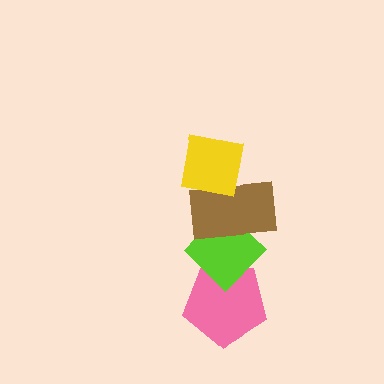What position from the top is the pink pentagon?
The pink pentagon is 4th from the top.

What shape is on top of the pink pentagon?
The lime diamond is on top of the pink pentagon.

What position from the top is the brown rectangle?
The brown rectangle is 2nd from the top.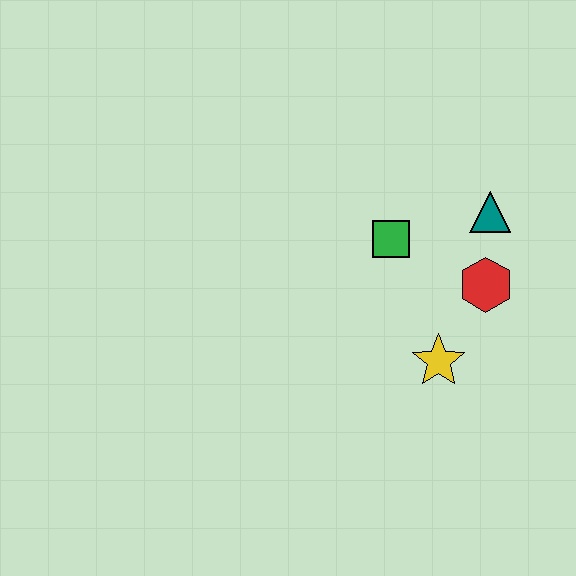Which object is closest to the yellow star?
The red hexagon is closest to the yellow star.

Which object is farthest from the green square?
The yellow star is farthest from the green square.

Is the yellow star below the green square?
Yes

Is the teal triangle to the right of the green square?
Yes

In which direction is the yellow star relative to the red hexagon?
The yellow star is below the red hexagon.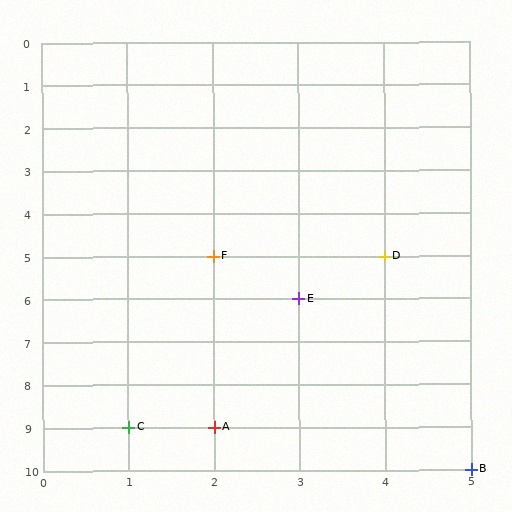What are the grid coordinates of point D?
Point D is at grid coordinates (4, 5).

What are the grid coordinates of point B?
Point B is at grid coordinates (5, 10).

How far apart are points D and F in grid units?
Points D and F are 2 columns apart.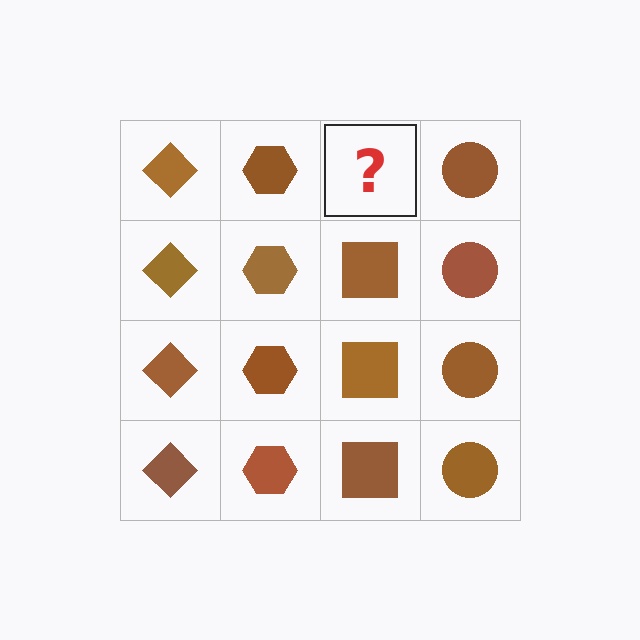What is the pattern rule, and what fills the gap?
The rule is that each column has a consistent shape. The gap should be filled with a brown square.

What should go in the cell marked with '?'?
The missing cell should contain a brown square.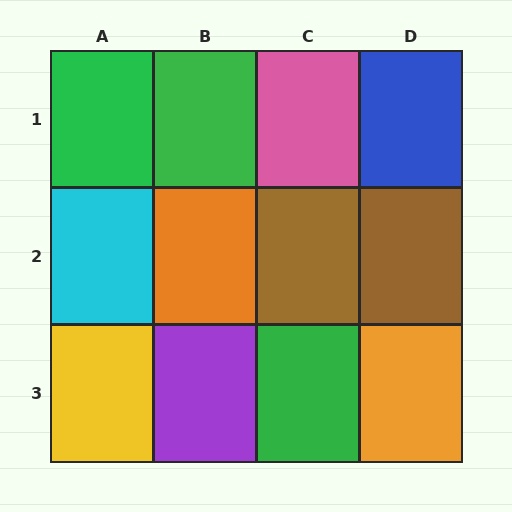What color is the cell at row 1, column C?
Pink.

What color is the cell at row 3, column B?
Purple.